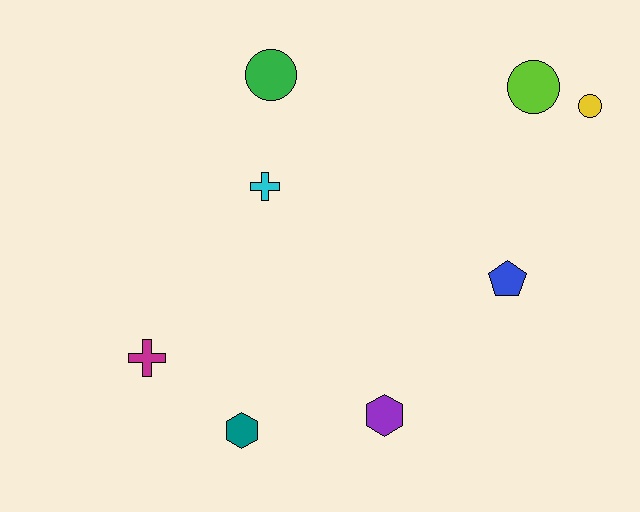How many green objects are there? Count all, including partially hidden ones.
There is 1 green object.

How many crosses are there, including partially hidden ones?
There are 2 crosses.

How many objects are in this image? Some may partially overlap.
There are 8 objects.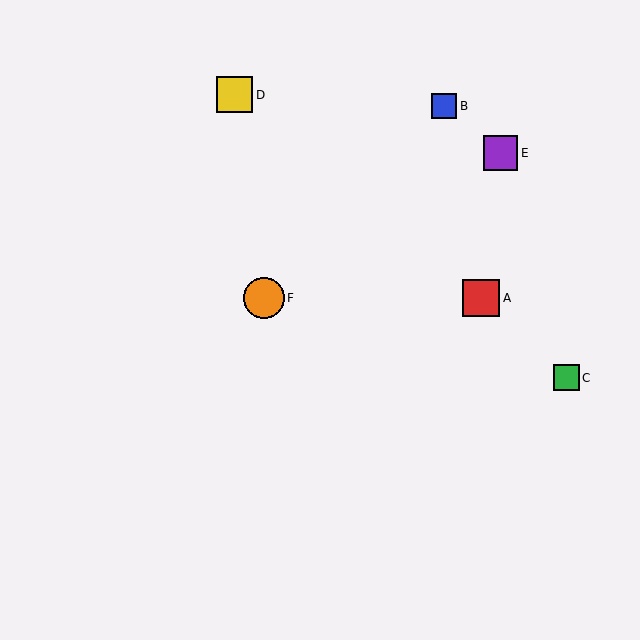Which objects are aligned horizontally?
Objects A, F are aligned horizontally.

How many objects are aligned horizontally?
2 objects (A, F) are aligned horizontally.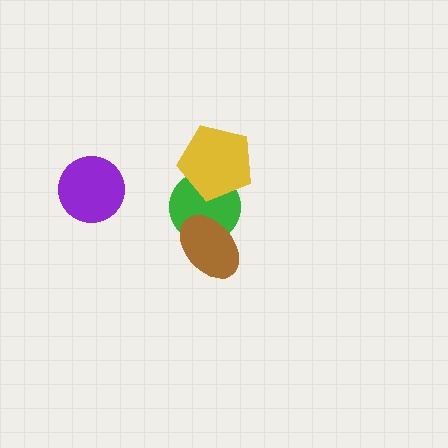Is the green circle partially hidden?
Yes, it is partially covered by another shape.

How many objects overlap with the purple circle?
0 objects overlap with the purple circle.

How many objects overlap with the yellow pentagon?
1 object overlaps with the yellow pentagon.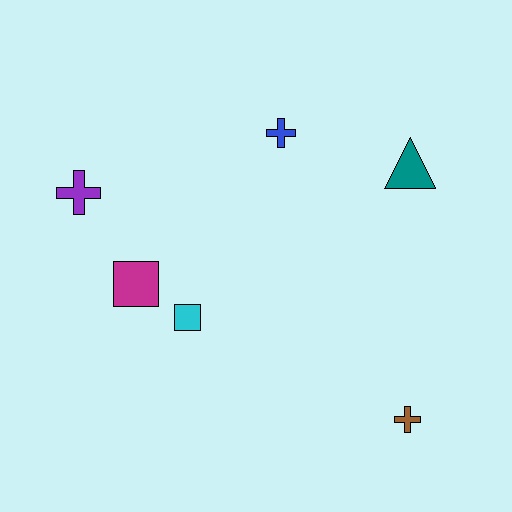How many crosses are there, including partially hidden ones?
There are 3 crosses.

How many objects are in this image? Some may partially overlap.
There are 6 objects.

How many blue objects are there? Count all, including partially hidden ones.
There is 1 blue object.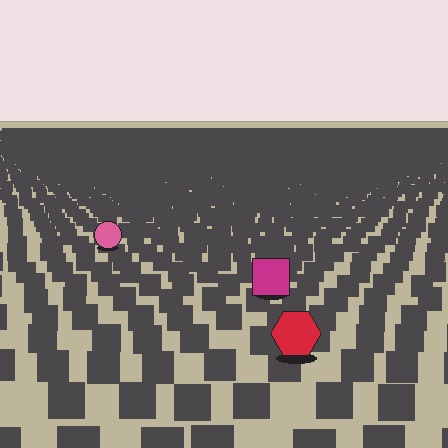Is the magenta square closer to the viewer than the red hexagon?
No. The red hexagon is closer — you can tell from the texture gradient: the ground texture is coarser near it.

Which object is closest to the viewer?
The red hexagon is closest. The texture marks near it are larger and more spread out.